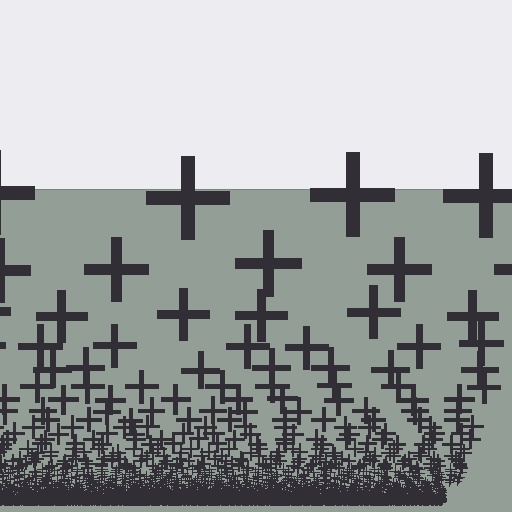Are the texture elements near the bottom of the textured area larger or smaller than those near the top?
Smaller. The gradient is inverted — elements near the bottom are smaller and denser.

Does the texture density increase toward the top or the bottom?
Density increases toward the bottom.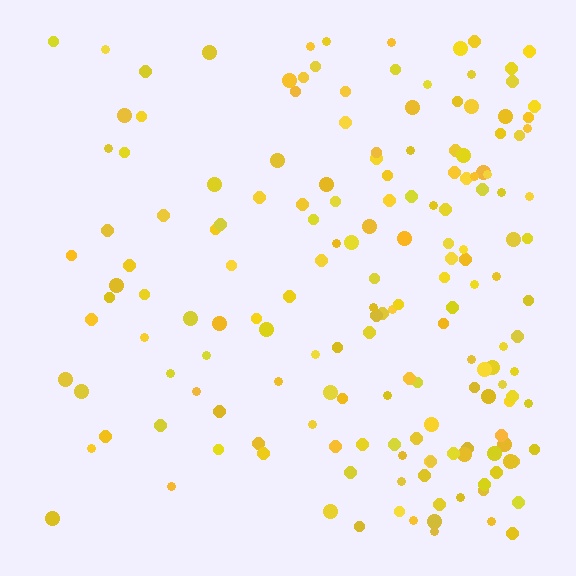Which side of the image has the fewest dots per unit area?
The left.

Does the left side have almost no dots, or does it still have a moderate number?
Still a moderate number, just noticeably fewer than the right.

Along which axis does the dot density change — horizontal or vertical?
Horizontal.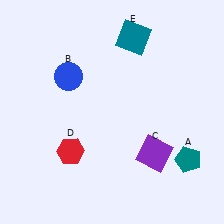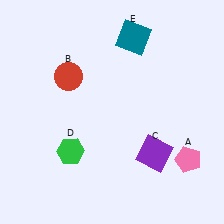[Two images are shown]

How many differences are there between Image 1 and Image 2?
There are 3 differences between the two images.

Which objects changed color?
A changed from teal to pink. B changed from blue to red. D changed from red to green.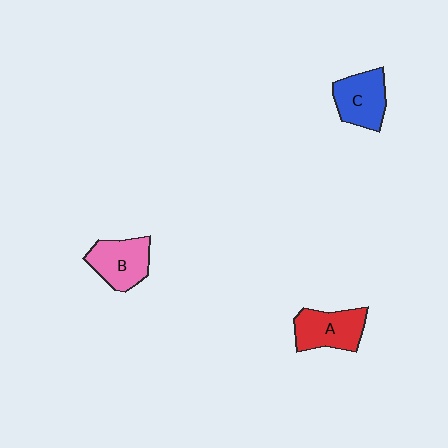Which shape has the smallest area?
Shape C (blue).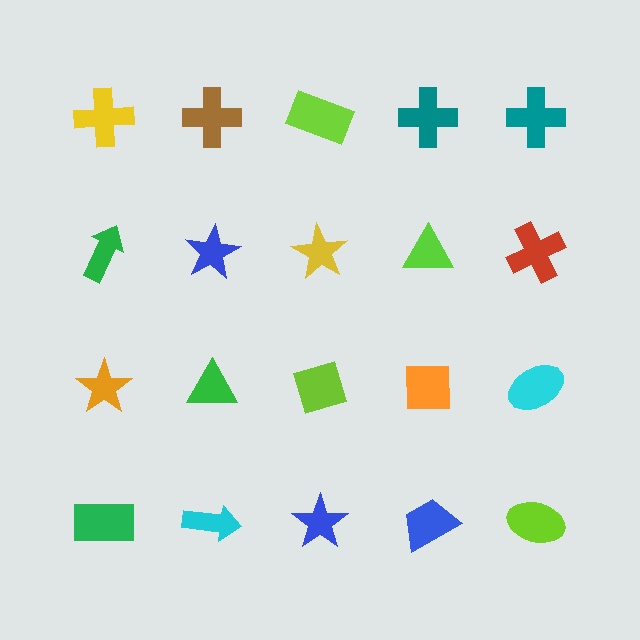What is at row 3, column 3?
A lime diamond.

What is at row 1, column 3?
A lime rectangle.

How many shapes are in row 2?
5 shapes.